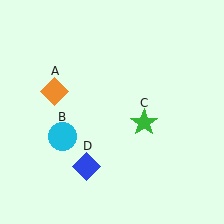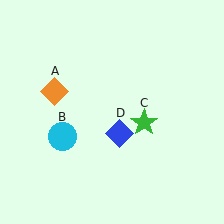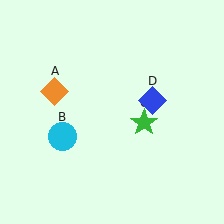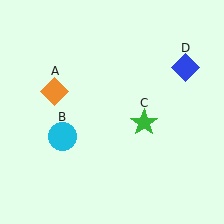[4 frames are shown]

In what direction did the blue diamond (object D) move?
The blue diamond (object D) moved up and to the right.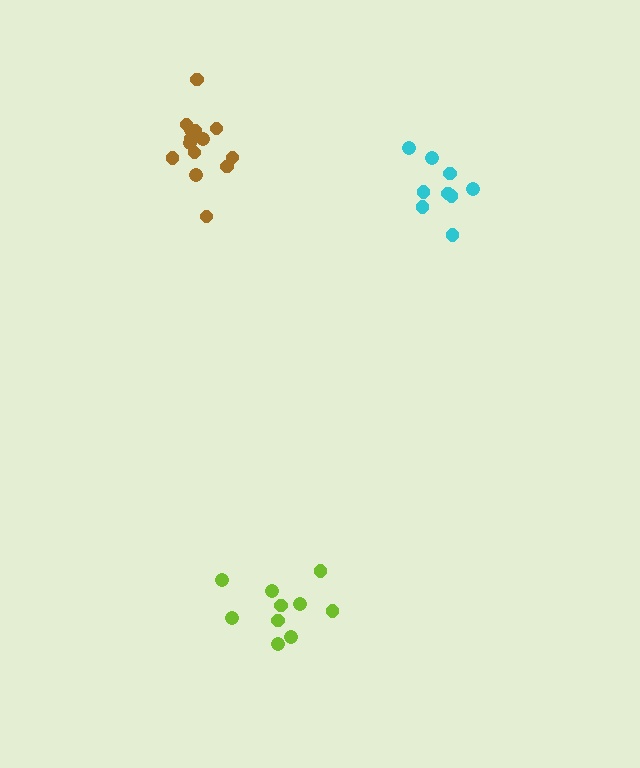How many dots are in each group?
Group 1: 9 dots, Group 2: 14 dots, Group 3: 10 dots (33 total).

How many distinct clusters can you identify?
There are 3 distinct clusters.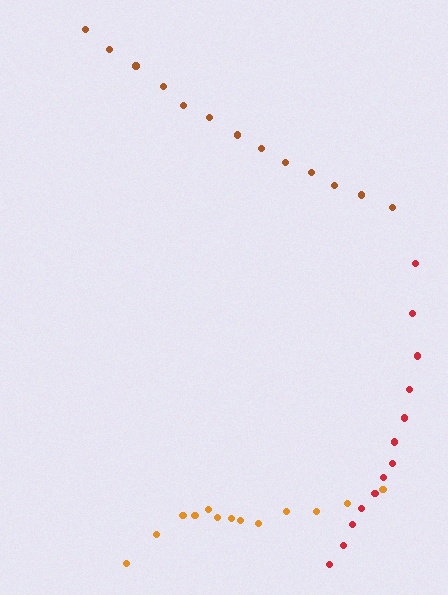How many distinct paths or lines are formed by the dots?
There are 3 distinct paths.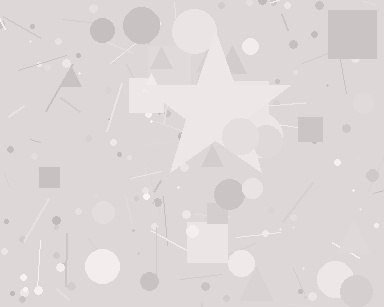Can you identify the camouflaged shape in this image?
The camouflaged shape is a star.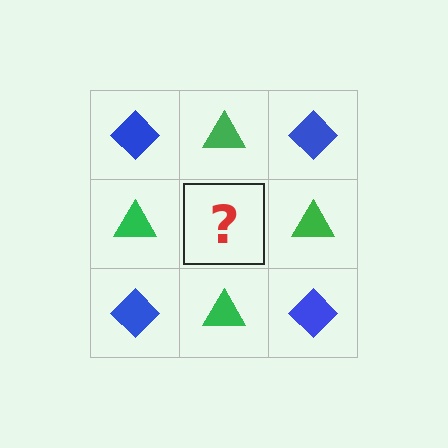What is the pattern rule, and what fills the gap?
The rule is that it alternates blue diamond and green triangle in a checkerboard pattern. The gap should be filled with a blue diamond.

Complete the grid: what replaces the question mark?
The question mark should be replaced with a blue diamond.